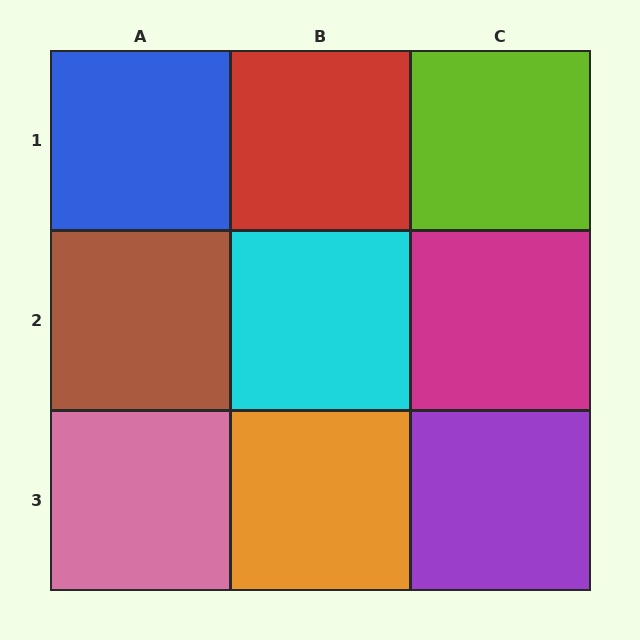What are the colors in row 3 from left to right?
Pink, orange, purple.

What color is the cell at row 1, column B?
Red.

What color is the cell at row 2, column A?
Brown.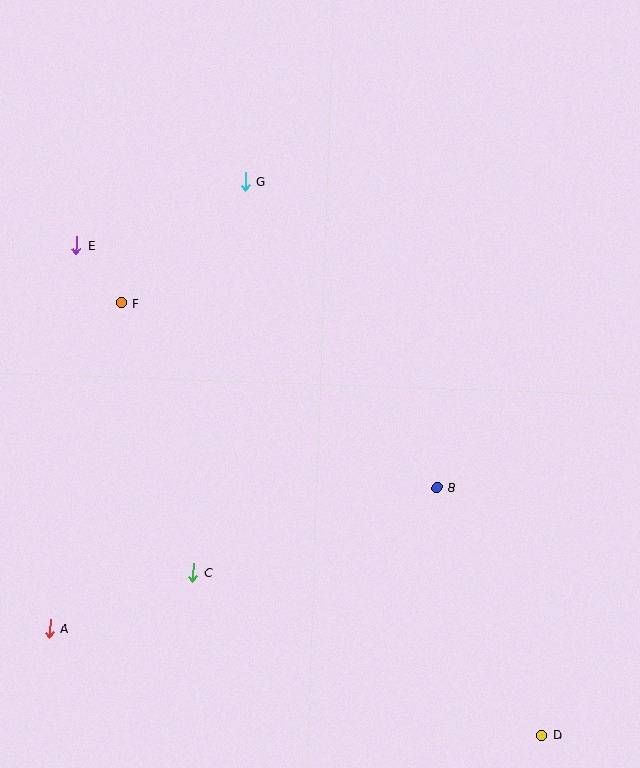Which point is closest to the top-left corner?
Point E is closest to the top-left corner.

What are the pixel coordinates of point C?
Point C is at (193, 572).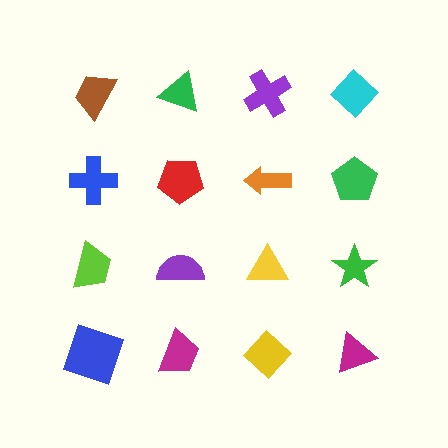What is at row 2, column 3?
An orange arrow.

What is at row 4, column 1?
A blue square.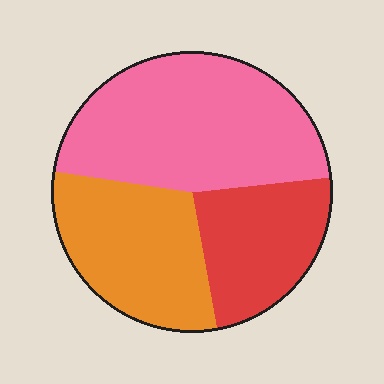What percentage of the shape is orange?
Orange takes up between a quarter and a half of the shape.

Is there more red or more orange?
Orange.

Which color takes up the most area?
Pink, at roughly 45%.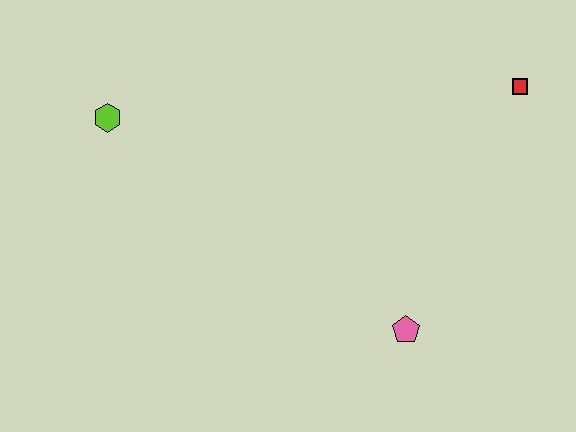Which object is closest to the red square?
The pink pentagon is closest to the red square.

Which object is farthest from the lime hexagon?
The red square is farthest from the lime hexagon.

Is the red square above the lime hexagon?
Yes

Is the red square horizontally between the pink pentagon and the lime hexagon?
No